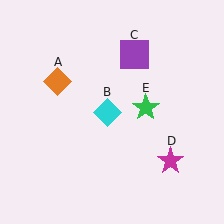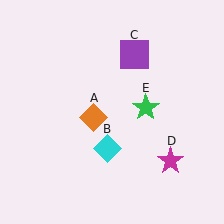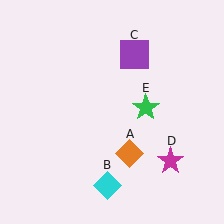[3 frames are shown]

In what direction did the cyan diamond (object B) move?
The cyan diamond (object B) moved down.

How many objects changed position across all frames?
2 objects changed position: orange diamond (object A), cyan diamond (object B).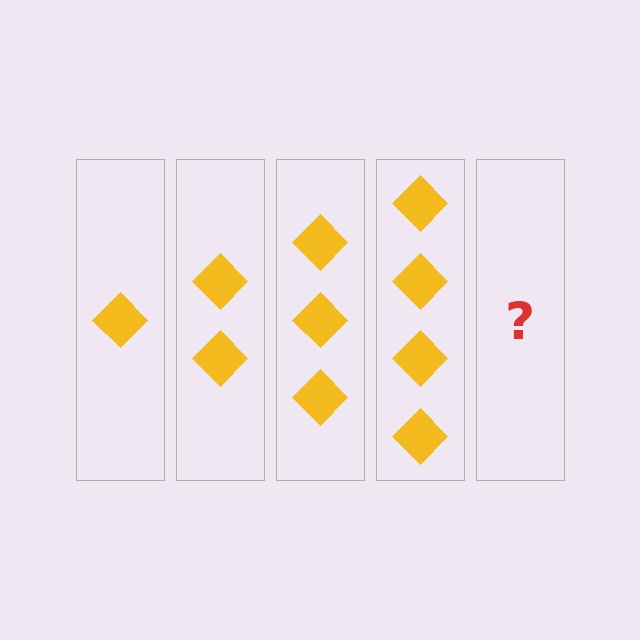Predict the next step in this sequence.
The next step is 5 diamonds.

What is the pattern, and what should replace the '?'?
The pattern is that each step adds one more diamond. The '?' should be 5 diamonds.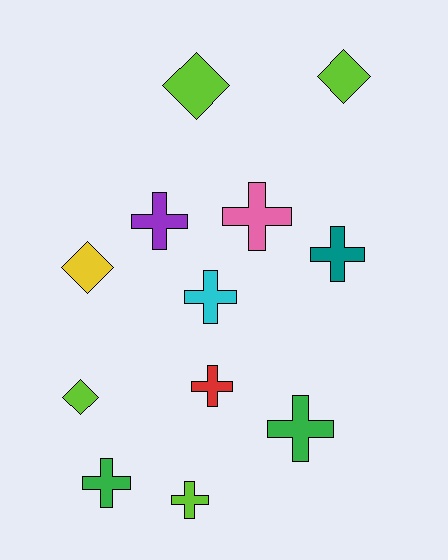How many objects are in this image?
There are 12 objects.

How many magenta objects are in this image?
There are no magenta objects.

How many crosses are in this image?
There are 8 crosses.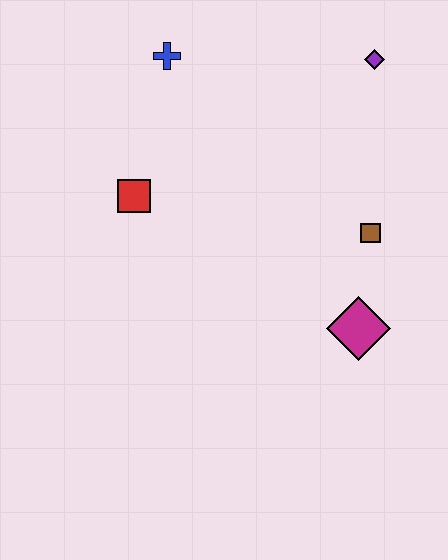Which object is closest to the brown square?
The magenta diamond is closest to the brown square.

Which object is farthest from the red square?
The purple diamond is farthest from the red square.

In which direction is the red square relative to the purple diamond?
The red square is to the left of the purple diamond.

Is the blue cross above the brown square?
Yes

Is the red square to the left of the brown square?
Yes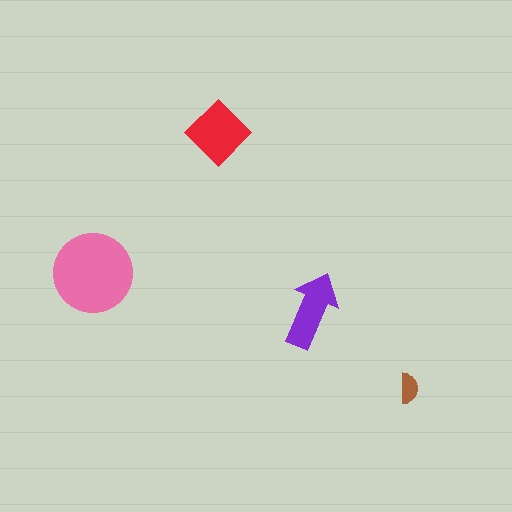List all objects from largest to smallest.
The pink circle, the red diamond, the purple arrow, the brown semicircle.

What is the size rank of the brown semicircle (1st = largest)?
4th.